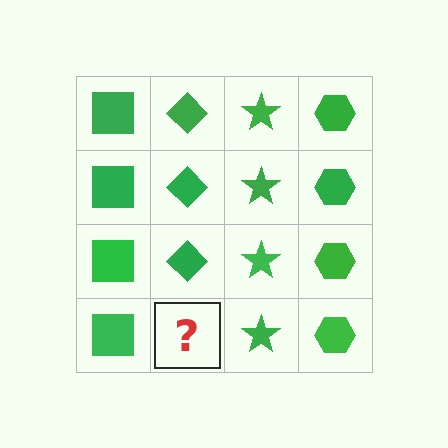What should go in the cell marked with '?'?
The missing cell should contain a green diamond.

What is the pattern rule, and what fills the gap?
The rule is that each column has a consistent shape. The gap should be filled with a green diamond.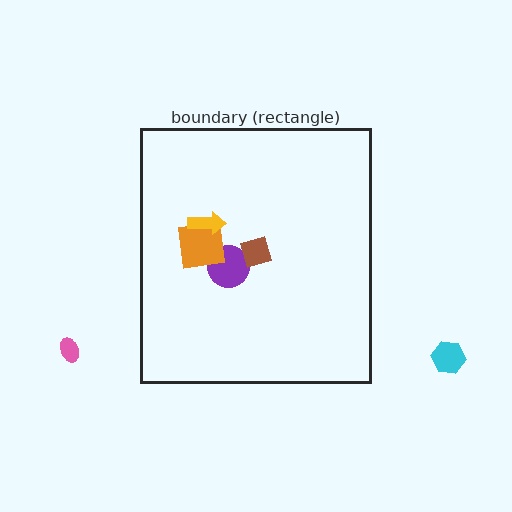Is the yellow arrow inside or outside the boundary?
Inside.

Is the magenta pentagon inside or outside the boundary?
Inside.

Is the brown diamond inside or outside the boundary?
Inside.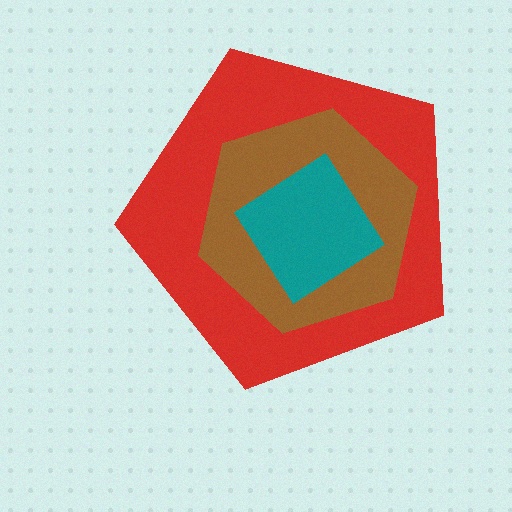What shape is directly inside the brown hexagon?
The teal diamond.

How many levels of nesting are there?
3.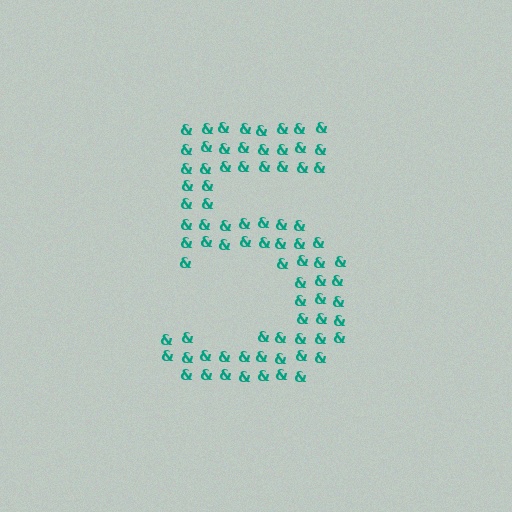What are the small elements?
The small elements are ampersands.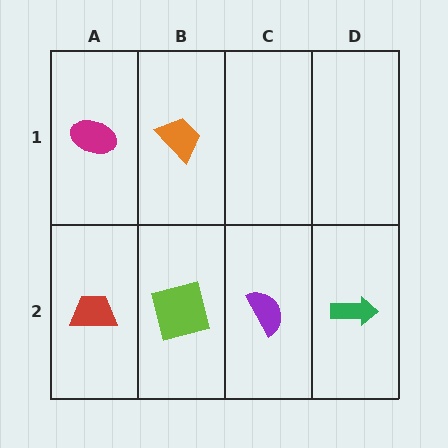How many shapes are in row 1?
2 shapes.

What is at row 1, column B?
An orange trapezoid.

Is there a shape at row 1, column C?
No, that cell is empty.